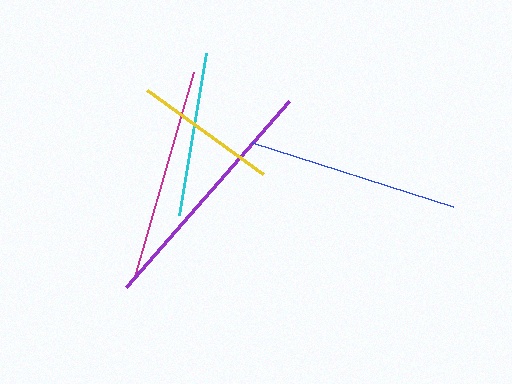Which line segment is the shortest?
The yellow line is the shortest at approximately 143 pixels.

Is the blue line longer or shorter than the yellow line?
The blue line is longer than the yellow line.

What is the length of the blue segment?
The blue segment is approximately 211 pixels long.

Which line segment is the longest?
The purple line is the longest at approximately 247 pixels.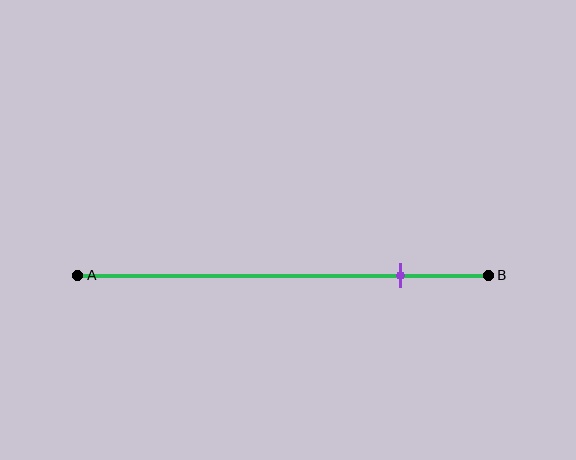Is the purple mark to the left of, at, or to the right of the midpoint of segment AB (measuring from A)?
The purple mark is to the right of the midpoint of segment AB.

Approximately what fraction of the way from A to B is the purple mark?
The purple mark is approximately 80% of the way from A to B.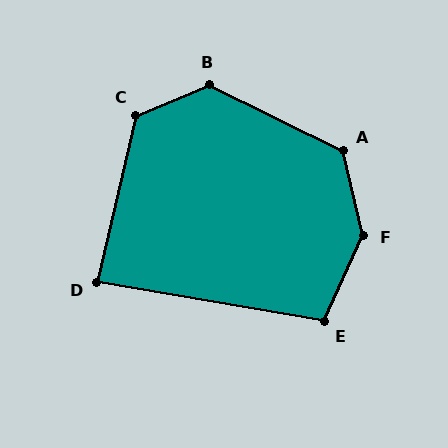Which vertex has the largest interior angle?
F, at approximately 142 degrees.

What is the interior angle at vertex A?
Approximately 130 degrees (obtuse).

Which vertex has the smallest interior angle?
D, at approximately 87 degrees.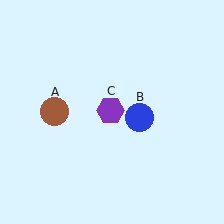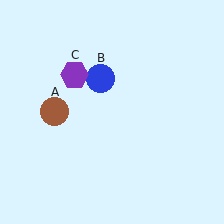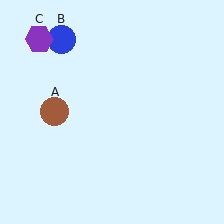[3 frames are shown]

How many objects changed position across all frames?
2 objects changed position: blue circle (object B), purple hexagon (object C).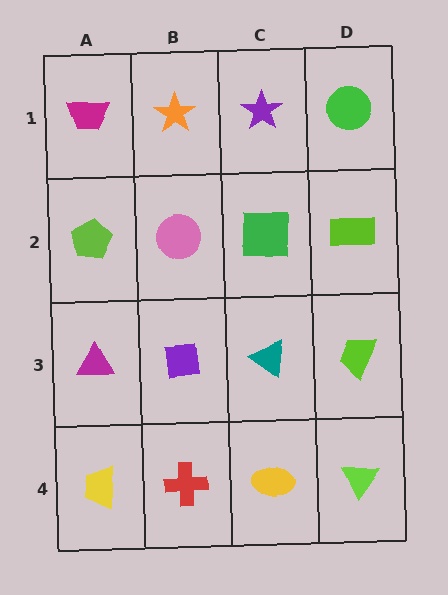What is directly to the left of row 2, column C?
A pink circle.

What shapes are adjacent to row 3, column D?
A lime rectangle (row 2, column D), a lime triangle (row 4, column D), a teal triangle (row 3, column C).